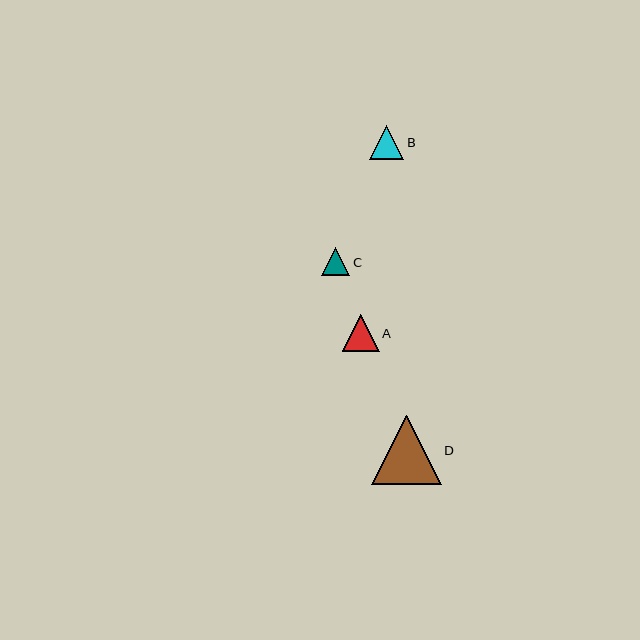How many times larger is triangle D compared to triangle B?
Triangle D is approximately 2.0 times the size of triangle B.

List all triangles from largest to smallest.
From largest to smallest: D, A, B, C.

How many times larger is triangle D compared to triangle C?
Triangle D is approximately 2.5 times the size of triangle C.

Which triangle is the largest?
Triangle D is the largest with a size of approximately 69 pixels.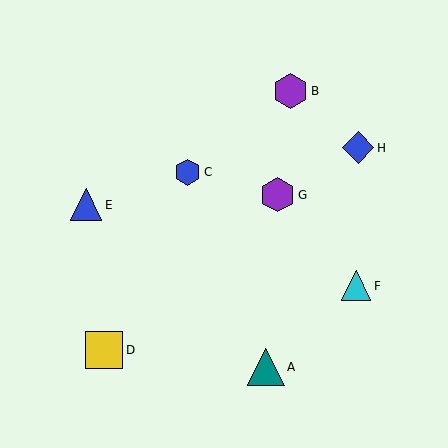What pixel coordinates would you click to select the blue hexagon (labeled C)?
Click at (188, 172) to select the blue hexagon C.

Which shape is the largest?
The yellow square (labeled D) is the largest.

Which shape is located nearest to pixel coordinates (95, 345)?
The yellow square (labeled D) at (104, 350) is nearest to that location.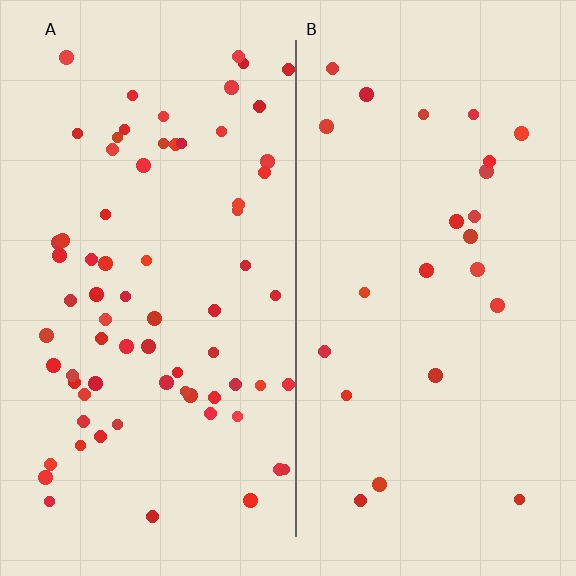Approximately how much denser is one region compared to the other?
Approximately 3.0× — region A over region B.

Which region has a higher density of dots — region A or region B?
A (the left).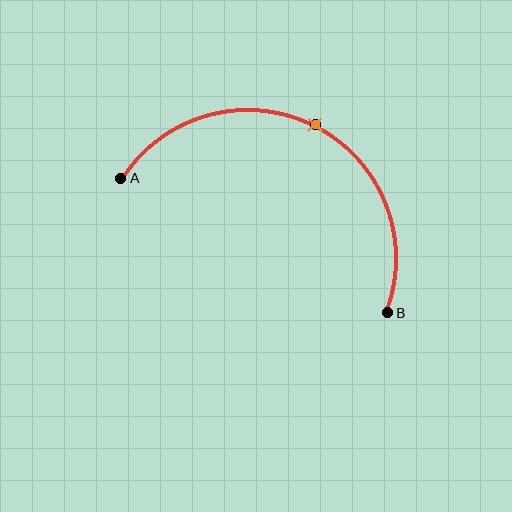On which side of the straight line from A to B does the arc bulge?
The arc bulges above the straight line connecting A and B.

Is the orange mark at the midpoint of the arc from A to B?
Yes. The orange mark lies on the arc at equal arc-length from both A and B — it is the arc midpoint.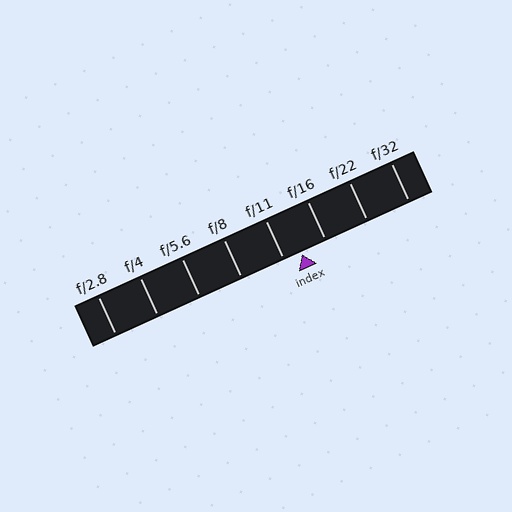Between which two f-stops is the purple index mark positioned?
The index mark is between f/11 and f/16.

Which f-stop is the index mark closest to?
The index mark is closest to f/11.